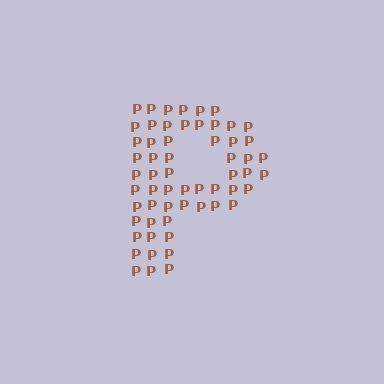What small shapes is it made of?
It is made of small letter P's.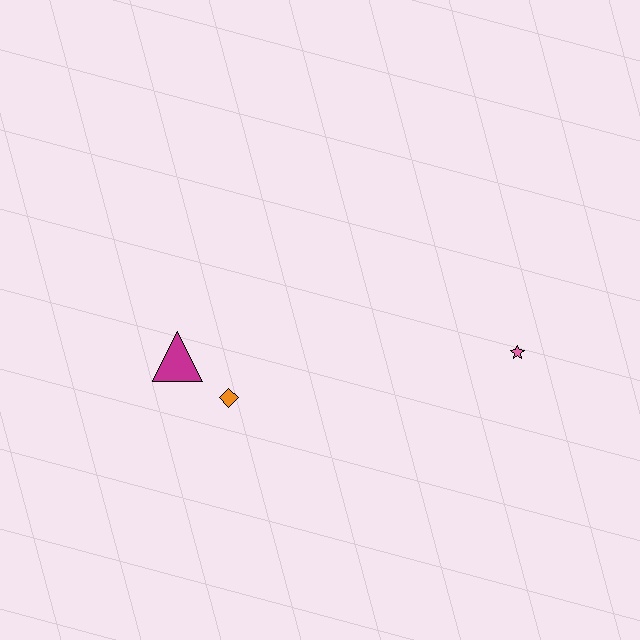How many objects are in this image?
There are 3 objects.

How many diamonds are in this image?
There is 1 diamond.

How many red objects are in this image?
There are no red objects.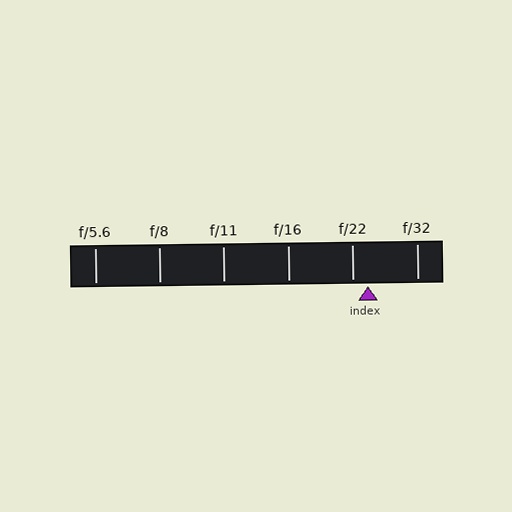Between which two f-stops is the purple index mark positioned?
The index mark is between f/22 and f/32.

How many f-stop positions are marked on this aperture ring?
There are 6 f-stop positions marked.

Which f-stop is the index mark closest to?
The index mark is closest to f/22.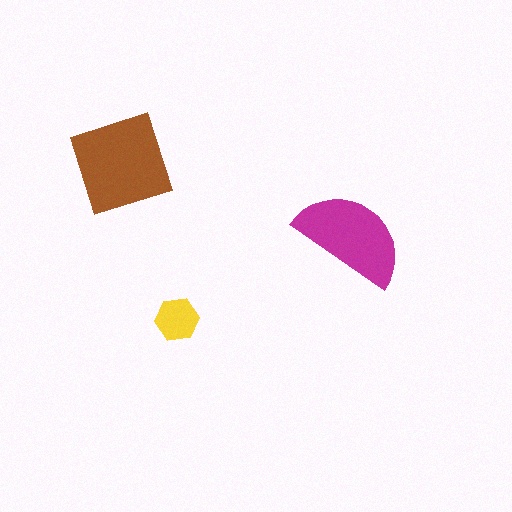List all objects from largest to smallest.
The brown diamond, the magenta semicircle, the yellow hexagon.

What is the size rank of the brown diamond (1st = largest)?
1st.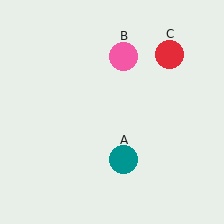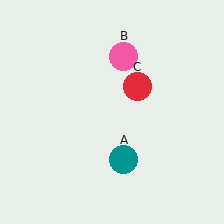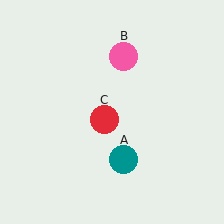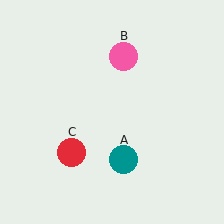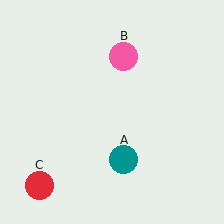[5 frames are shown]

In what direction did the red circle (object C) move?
The red circle (object C) moved down and to the left.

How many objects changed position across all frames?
1 object changed position: red circle (object C).